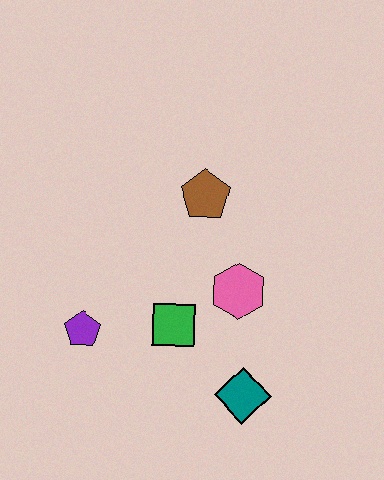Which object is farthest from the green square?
The brown pentagon is farthest from the green square.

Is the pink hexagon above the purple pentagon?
Yes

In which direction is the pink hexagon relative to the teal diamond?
The pink hexagon is above the teal diamond.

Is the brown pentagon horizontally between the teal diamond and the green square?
Yes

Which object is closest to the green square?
The pink hexagon is closest to the green square.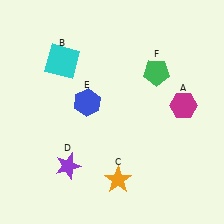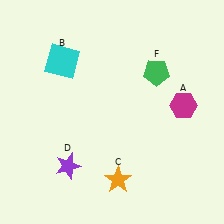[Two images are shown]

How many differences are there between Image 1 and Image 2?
There is 1 difference between the two images.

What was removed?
The blue hexagon (E) was removed in Image 2.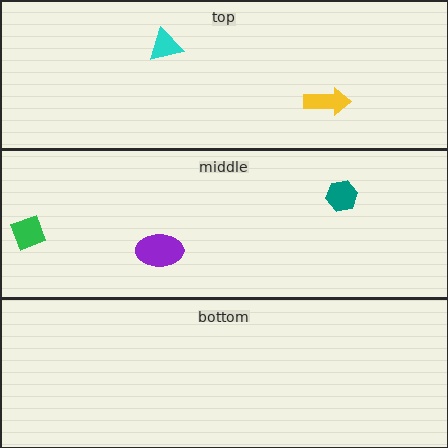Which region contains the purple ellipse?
The middle region.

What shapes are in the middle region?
The green diamond, the teal hexagon, the purple ellipse.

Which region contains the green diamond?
The middle region.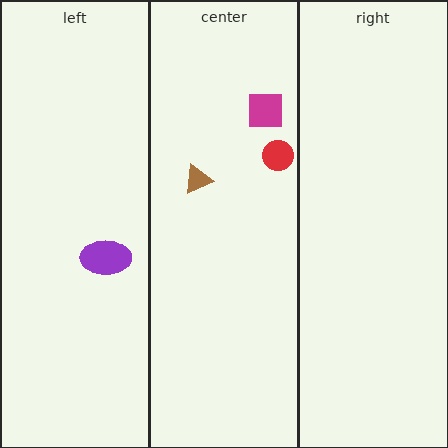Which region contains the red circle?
The center region.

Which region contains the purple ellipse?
The left region.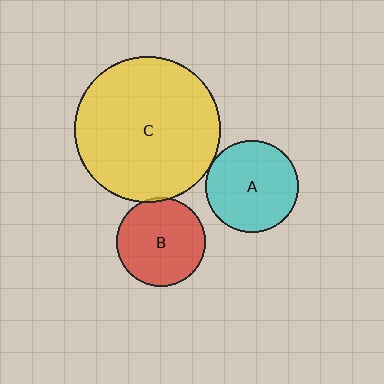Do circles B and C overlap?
Yes.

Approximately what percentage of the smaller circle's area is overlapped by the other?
Approximately 5%.